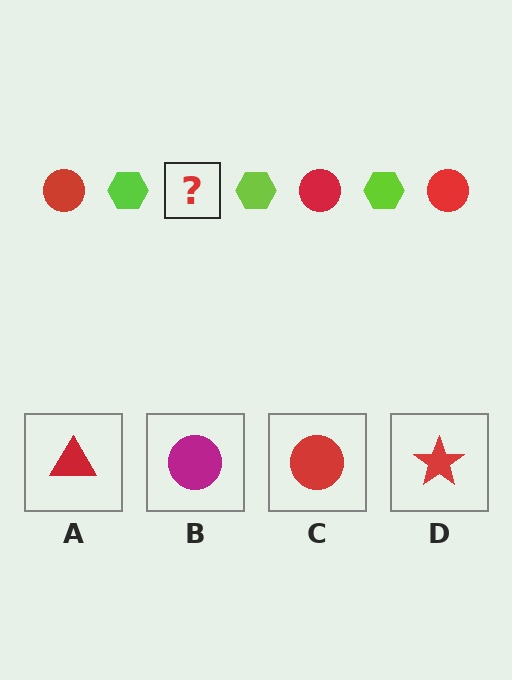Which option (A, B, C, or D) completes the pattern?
C.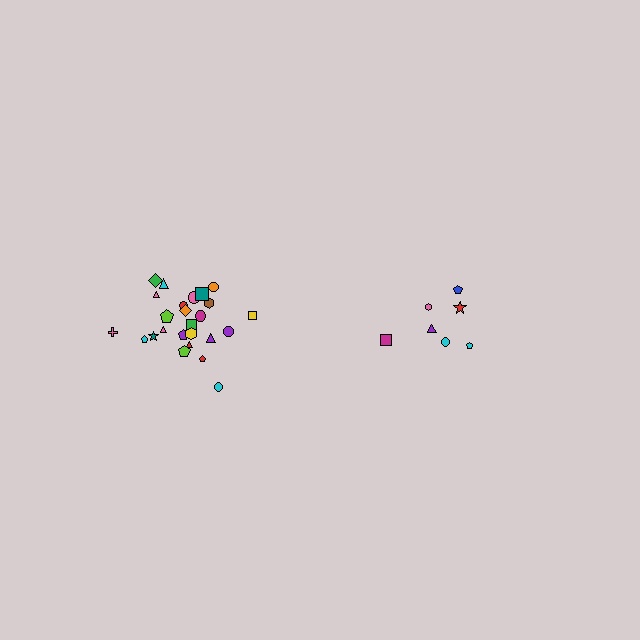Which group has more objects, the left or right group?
The left group.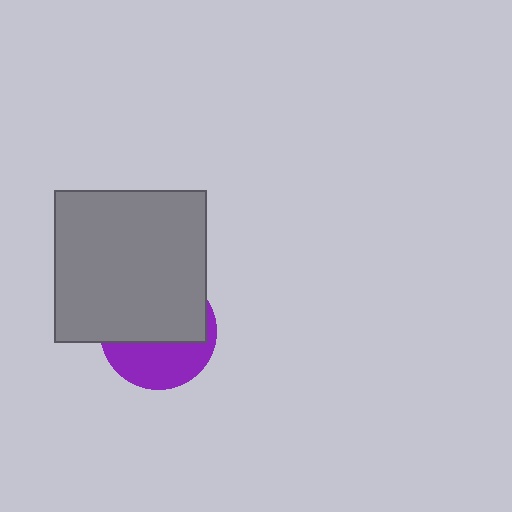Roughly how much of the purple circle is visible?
A small part of it is visible (roughly 40%).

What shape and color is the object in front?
The object in front is a gray square.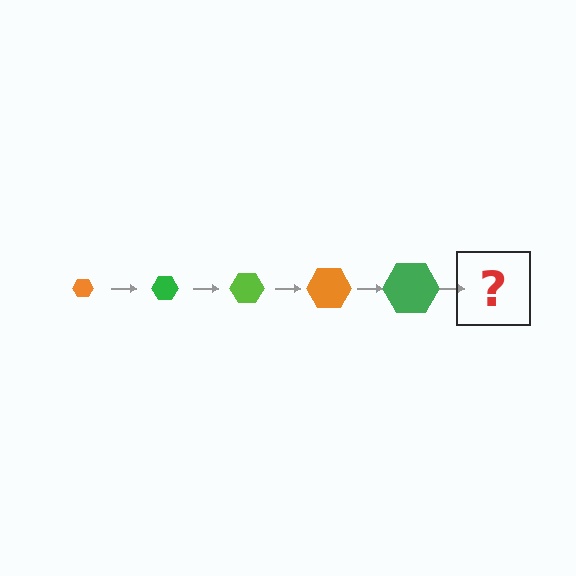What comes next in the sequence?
The next element should be a lime hexagon, larger than the previous one.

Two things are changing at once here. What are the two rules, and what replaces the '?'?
The two rules are that the hexagon grows larger each step and the color cycles through orange, green, and lime. The '?' should be a lime hexagon, larger than the previous one.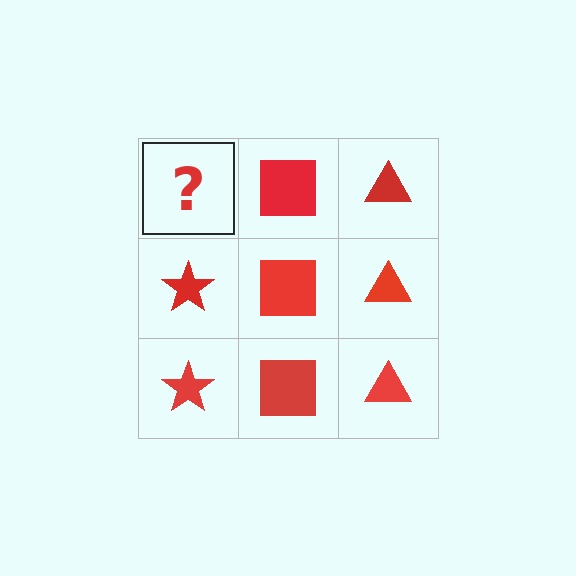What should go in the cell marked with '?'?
The missing cell should contain a red star.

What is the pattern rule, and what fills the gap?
The rule is that each column has a consistent shape. The gap should be filled with a red star.